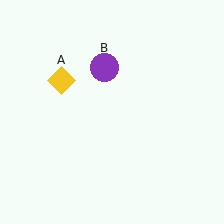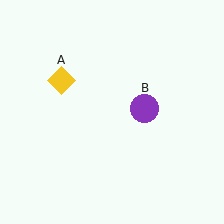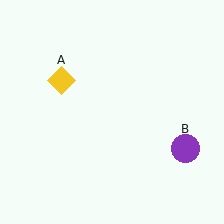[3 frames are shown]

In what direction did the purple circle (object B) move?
The purple circle (object B) moved down and to the right.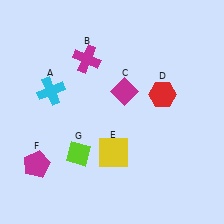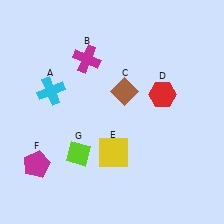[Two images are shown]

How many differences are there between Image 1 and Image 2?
There is 1 difference between the two images.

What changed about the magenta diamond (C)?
In Image 1, C is magenta. In Image 2, it changed to brown.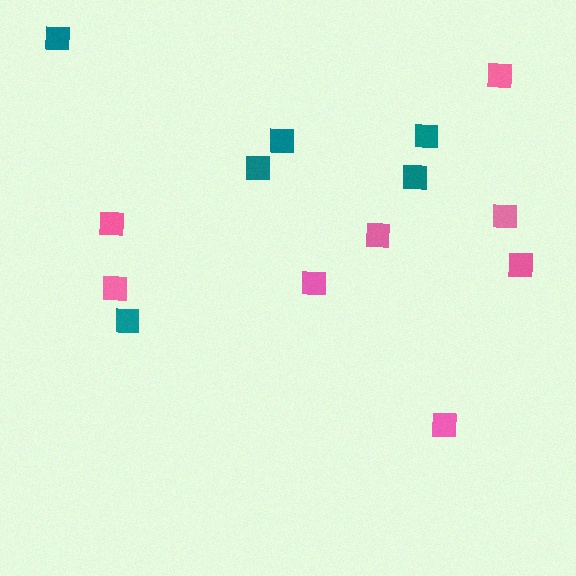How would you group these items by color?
There are 2 groups: one group of teal squares (6) and one group of pink squares (8).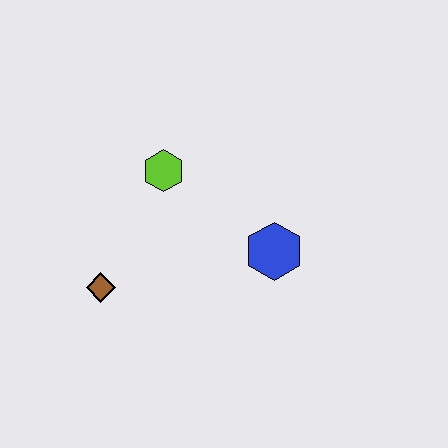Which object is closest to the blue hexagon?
The lime hexagon is closest to the blue hexagon.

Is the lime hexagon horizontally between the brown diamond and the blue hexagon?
Yes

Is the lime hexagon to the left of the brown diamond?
No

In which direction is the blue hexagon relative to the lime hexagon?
The blue hexagon is to the right of the lime hexagon.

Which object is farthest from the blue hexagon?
The brown diamond is farthest from the blue hexagon.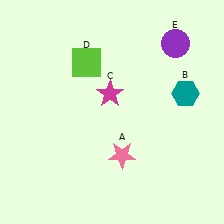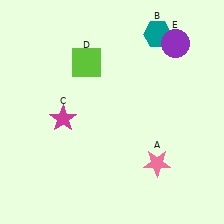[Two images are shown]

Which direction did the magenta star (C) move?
The magenta star (C) moved left.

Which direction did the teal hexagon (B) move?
The teal hexagon (B) moved up.